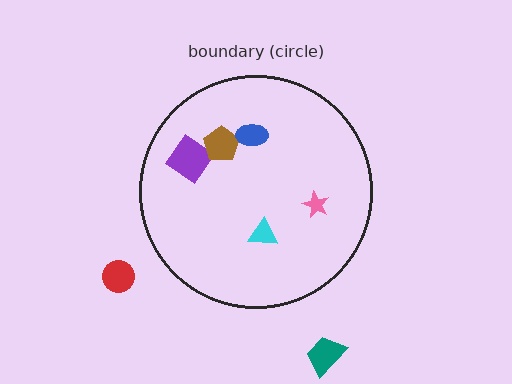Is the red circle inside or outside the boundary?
Outside.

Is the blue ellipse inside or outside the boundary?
Inside.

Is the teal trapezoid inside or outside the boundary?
Outside.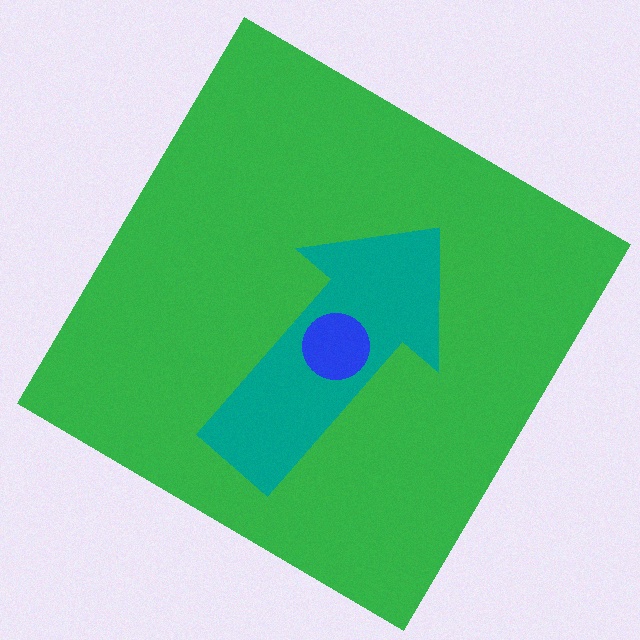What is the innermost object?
The blue circle.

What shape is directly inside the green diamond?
The teal arrow.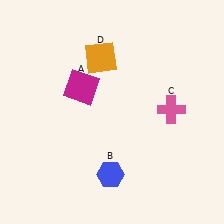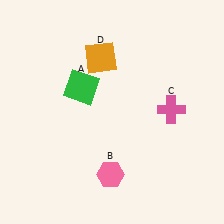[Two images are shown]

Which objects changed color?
A changed from magenta to green. B changed from blue to pink.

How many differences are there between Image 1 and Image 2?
There are 2 differences between the two images.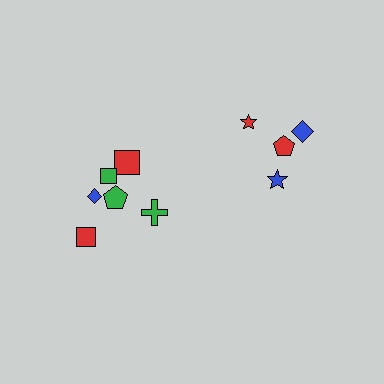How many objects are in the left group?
There are 6 objects.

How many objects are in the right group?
There are 4 objects.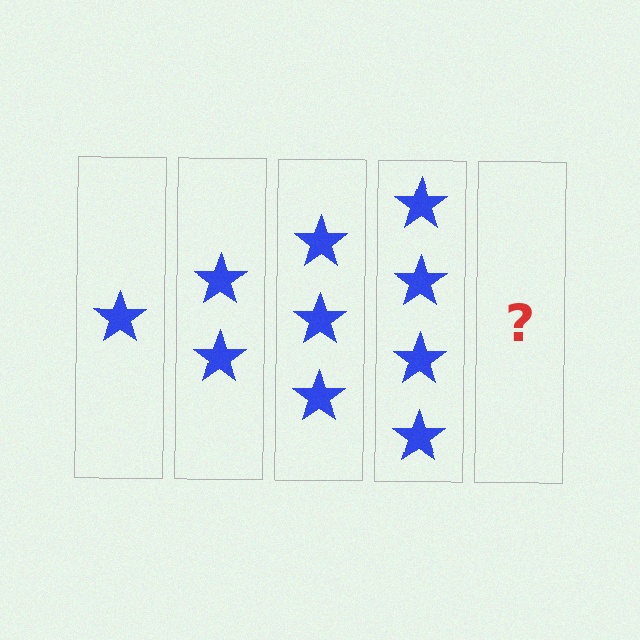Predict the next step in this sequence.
The next step is 5 stars.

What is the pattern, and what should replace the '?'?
The pattern is that each step adds one more star. The '?' should be 5 stars.